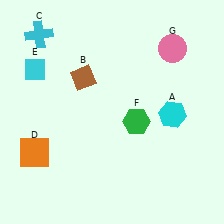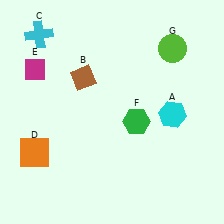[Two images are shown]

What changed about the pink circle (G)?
In Image 1, G is pink. In Image 2, it changed to lime.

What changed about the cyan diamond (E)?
In Image 1, E is cyan. In Image 2, it changed to magenta.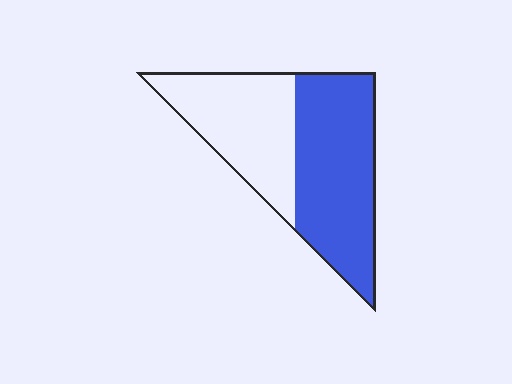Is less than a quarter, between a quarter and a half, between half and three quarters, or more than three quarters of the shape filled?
Between half and three quarters.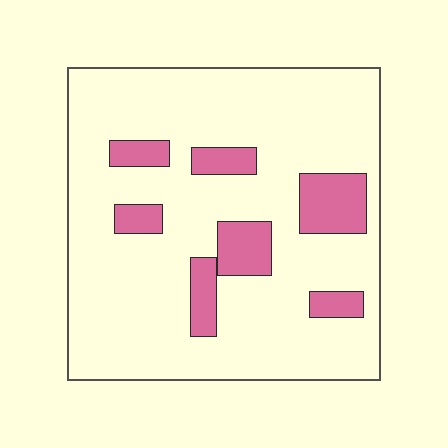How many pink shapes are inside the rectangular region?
7.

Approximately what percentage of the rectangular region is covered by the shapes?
Approximately 15%.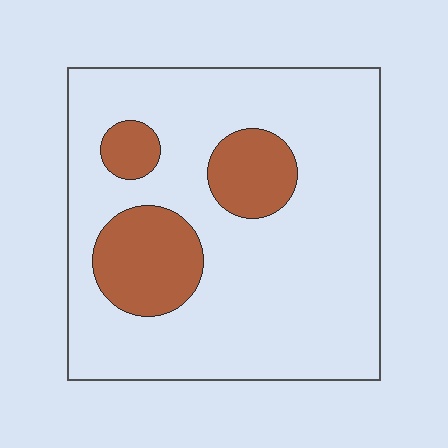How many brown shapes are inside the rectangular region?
3.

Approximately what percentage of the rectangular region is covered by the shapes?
Approximately 20%.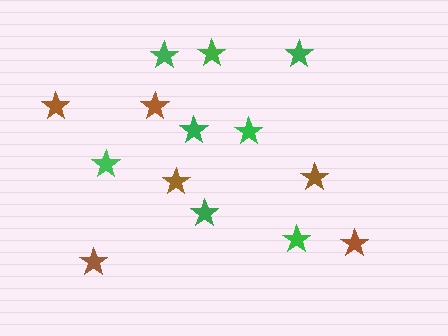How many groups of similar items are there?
There are 2 groups: one group of green stars (8) and one group of brown stars (6).